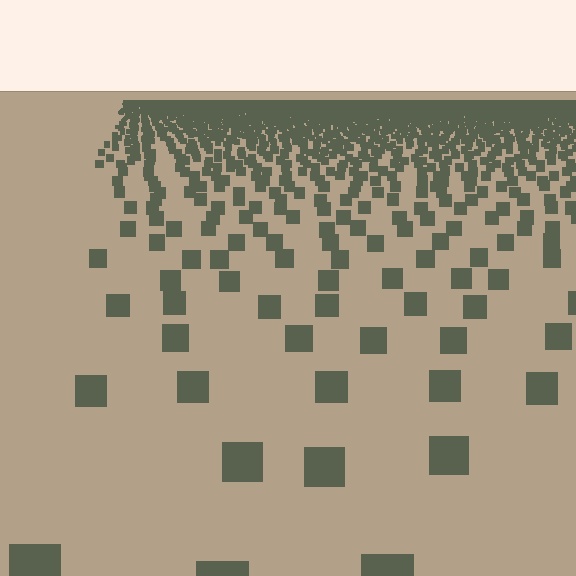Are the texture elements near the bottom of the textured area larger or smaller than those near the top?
Larger. Near the bottom, elements are closer to the viewer and appear at a bigger on-screen size.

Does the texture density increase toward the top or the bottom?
Density increases toward the top.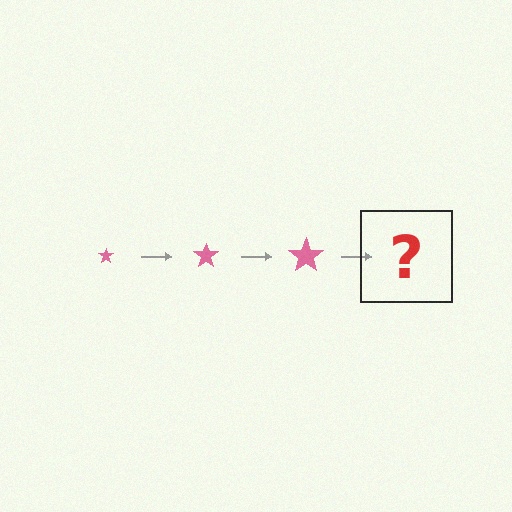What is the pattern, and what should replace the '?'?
The pattern is that the star gets progressively larger each step. The '?' should be a pink star, larger than the previous one.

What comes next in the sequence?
The next element should be a pink star, larger than the previous one.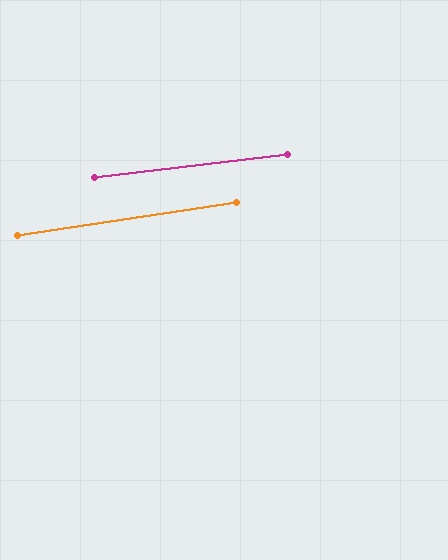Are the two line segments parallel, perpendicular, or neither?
Parallel — their directions differ by only 1.8°.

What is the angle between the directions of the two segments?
Approximately 2 degrees.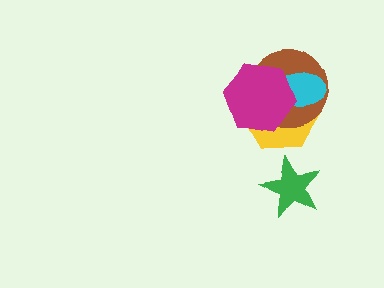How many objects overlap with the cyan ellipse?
3 objects overlap with the cyan ellipse.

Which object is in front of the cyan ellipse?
The magenta hexagon is in front of the cyan ellipse.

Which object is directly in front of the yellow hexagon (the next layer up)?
The brown circle is directly in front of the yellow hexagon.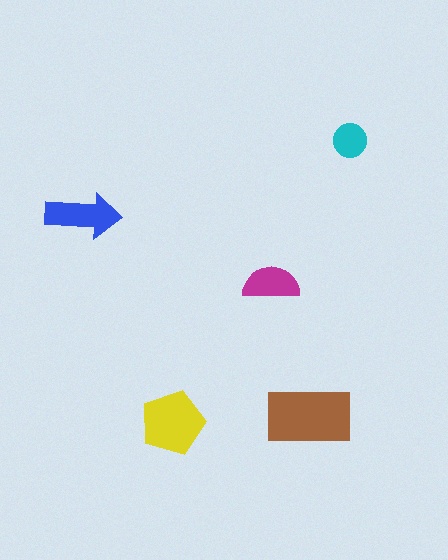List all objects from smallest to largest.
The cyan circle, the magenta semicircle, the blue arrow, the yellow pentagon, the brown rectangle.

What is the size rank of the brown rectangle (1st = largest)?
1st.